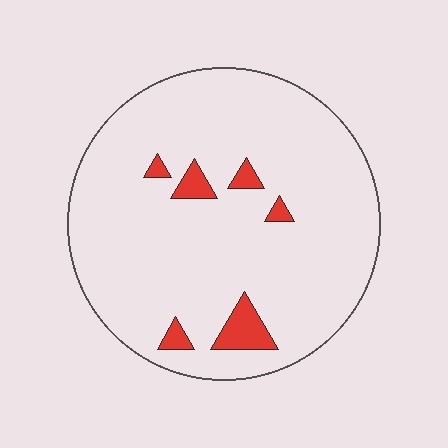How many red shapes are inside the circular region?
6.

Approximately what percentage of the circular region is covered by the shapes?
Approximately 5%.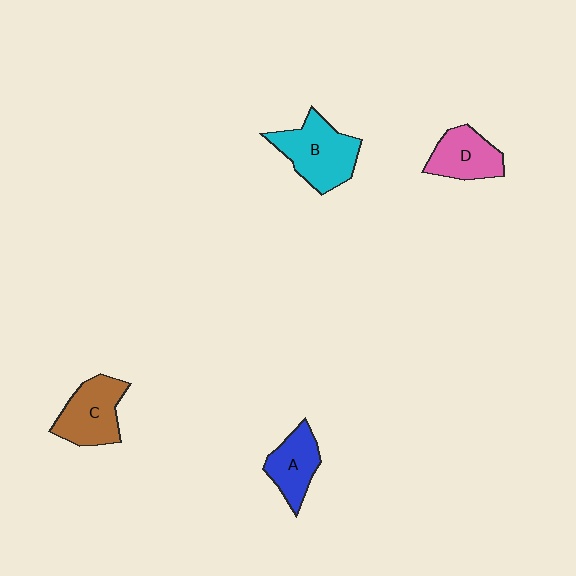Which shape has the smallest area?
Shape A (blue).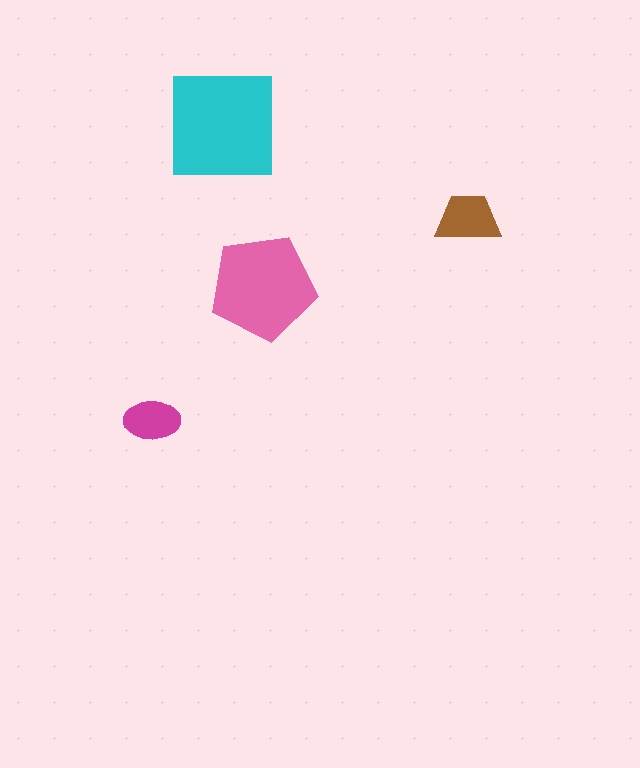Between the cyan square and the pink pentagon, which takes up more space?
The cyan square.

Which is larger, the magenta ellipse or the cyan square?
The cyan square.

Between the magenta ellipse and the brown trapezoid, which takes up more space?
The brown trapezoid.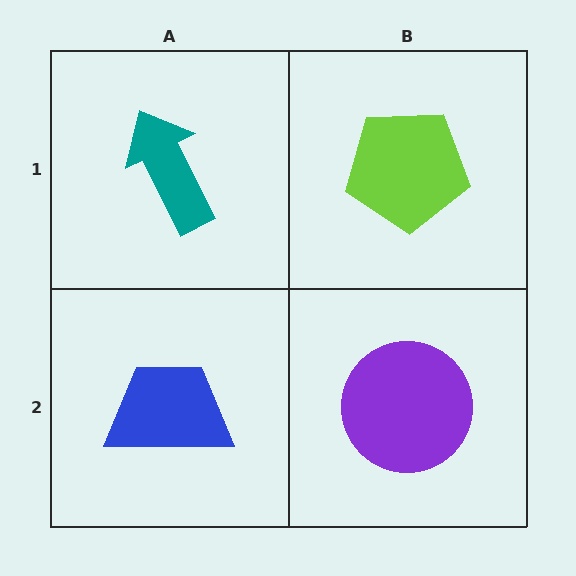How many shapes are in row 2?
2 shapes.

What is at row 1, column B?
A lime pentagon.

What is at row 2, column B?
A purple circle.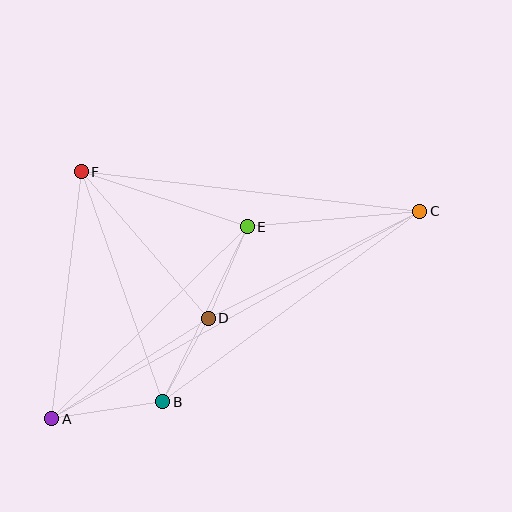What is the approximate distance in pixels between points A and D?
The distance between A and D is approximately 186 pixels.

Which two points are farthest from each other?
Points A and C are farthest from each other.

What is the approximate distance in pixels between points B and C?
The distance between B and C is approximately 320 pixels.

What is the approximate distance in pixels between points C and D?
The distance between C and D is approximately 237 pixels.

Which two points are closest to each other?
Points B and D are closest to each other.